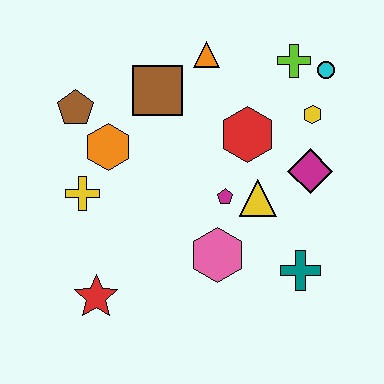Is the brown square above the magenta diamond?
Yes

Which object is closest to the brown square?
The orange triangle is closest to the brown square.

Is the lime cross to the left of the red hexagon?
No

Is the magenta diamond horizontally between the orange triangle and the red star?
No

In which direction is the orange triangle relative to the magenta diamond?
The orange triangle is above the magenta diamond.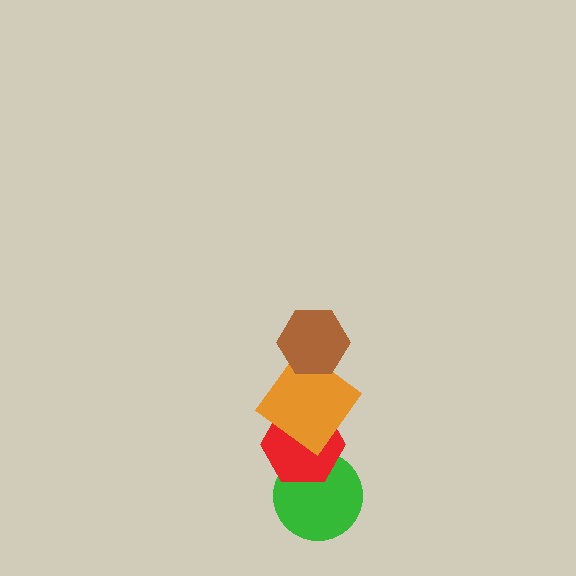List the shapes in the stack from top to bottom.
From top to bottom: the brown hexagon, the orange diamond, the red hexagon, the green circle.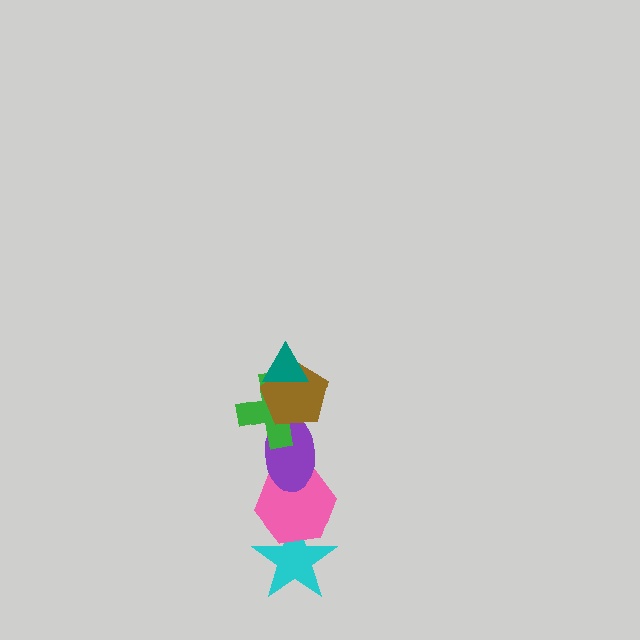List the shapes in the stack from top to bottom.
From top to bottom: the teal triangle, the brown pentagon, the green cross, the purple ellipse, the pink hexagon, the cyan star.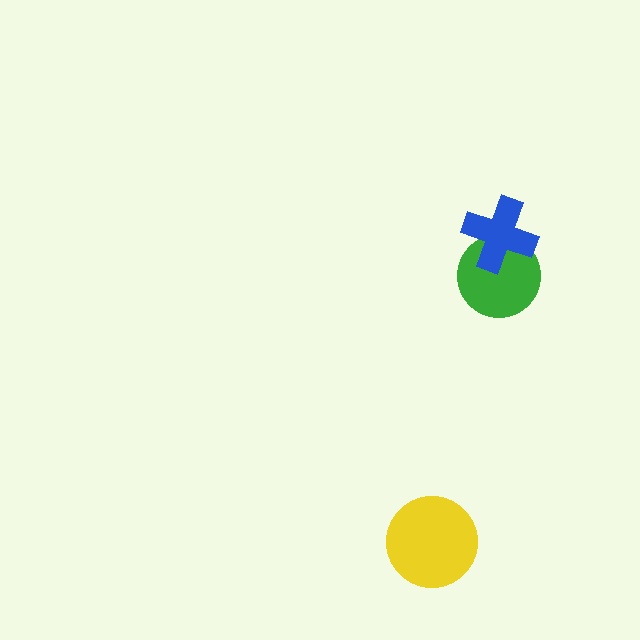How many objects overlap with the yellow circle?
0 objects overlap with the yellow circle.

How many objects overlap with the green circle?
1 object overlaps with the green circle.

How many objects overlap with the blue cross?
1 object overlaps with the blue cross.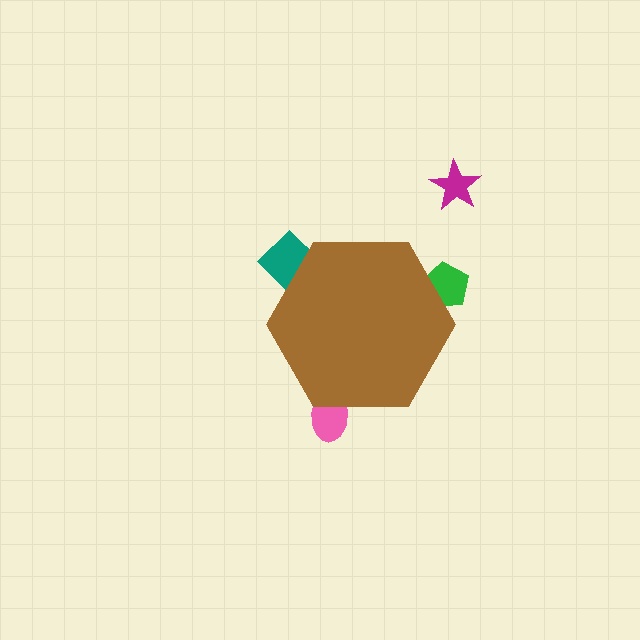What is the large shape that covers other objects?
A brown hexagon.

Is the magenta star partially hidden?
No, the magenta star is fully visible.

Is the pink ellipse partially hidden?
Yes, the pink ellipse is partially hidden behind the brown hexagon.